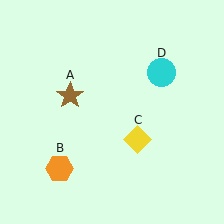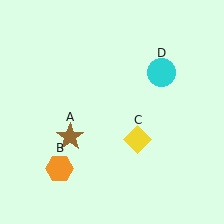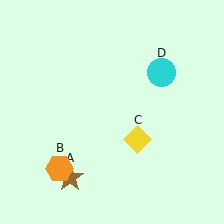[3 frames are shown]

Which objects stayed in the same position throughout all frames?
Orange hexagon (object B) and yellow diamond (object C) and cyan circle (object D) remained stationary.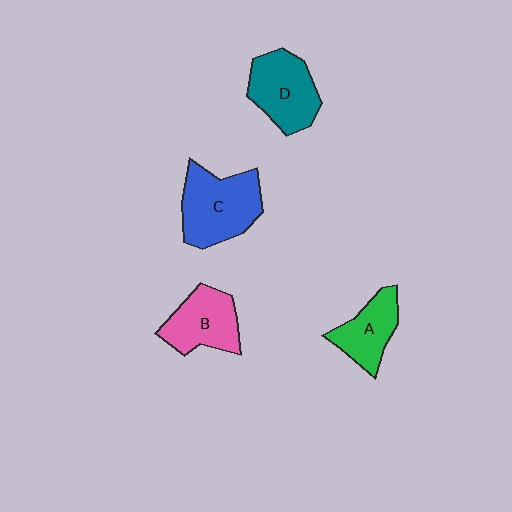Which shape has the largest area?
Shape C (blue).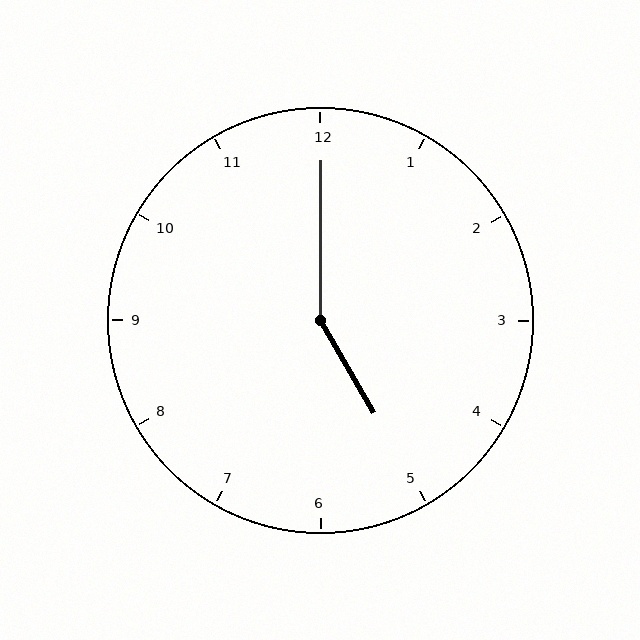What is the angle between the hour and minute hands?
Approximately 150 degrees.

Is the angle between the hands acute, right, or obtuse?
It is obtuse.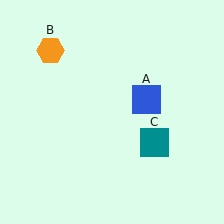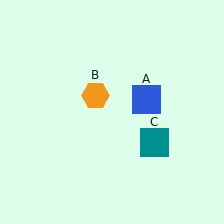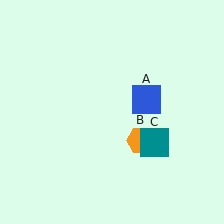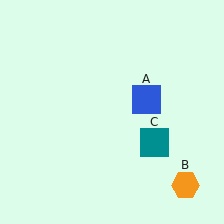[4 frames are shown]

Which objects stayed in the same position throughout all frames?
Blue square (object A) and teal square (object C) remained stationary.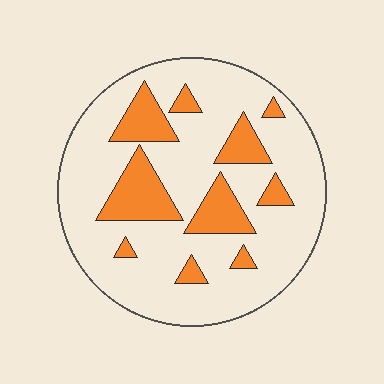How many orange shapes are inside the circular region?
10.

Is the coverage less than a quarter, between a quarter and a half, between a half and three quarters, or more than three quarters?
Less than a quarter.